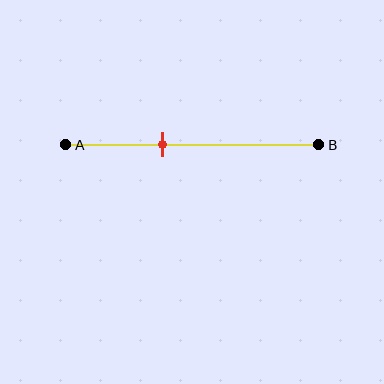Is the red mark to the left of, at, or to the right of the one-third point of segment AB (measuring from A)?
The red mark is to the right of the one-third point of segment AB.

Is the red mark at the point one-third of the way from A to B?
No, the mark is at about 40% from A, not at the 33% one-third point.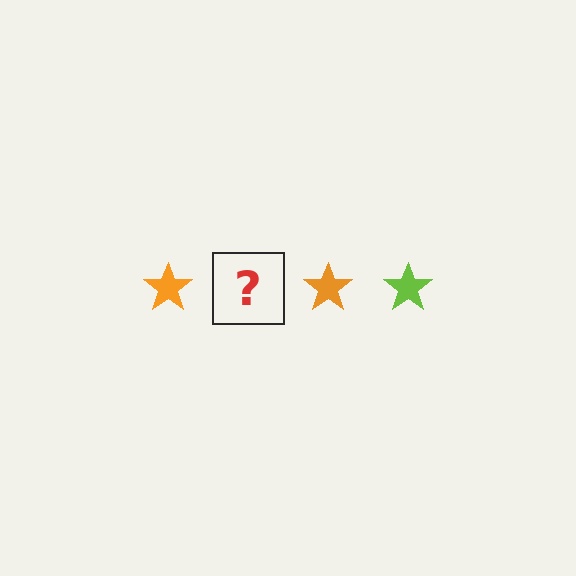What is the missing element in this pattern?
The missing element is a lime star.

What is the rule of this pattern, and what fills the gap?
The rule is that the pattern cycles through orange, lime stars. The gap should be filled with a lime star.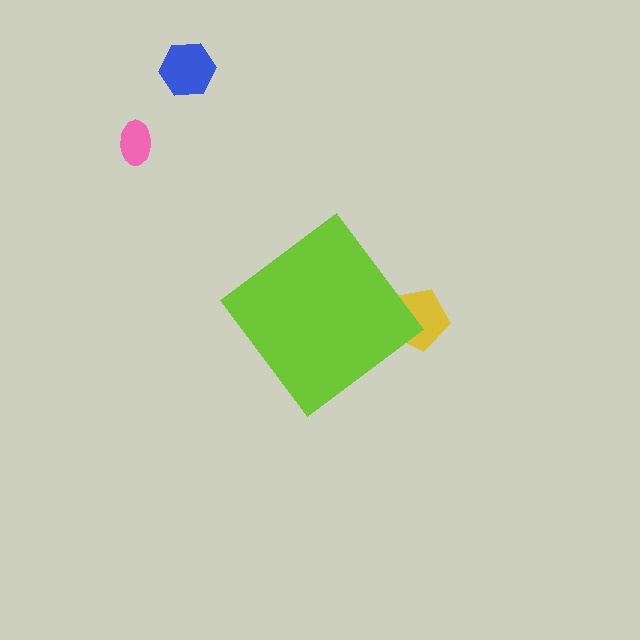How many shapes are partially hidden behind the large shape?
1 shape is partially hidden.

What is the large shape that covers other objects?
A lime diamond.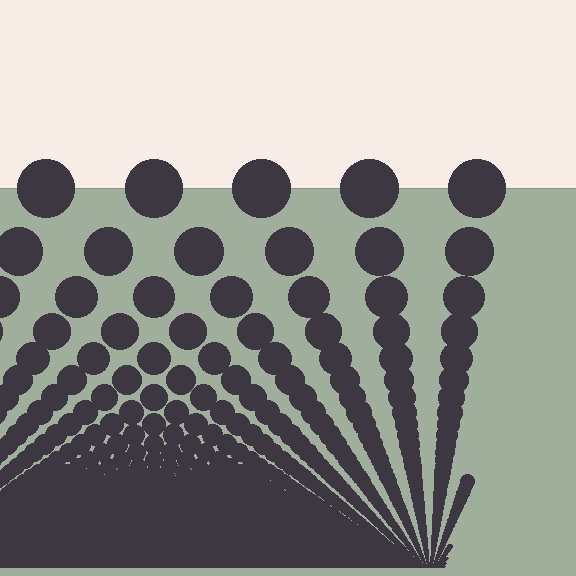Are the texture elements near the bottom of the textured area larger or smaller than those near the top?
Smaller. The gradient is inverted — elements near the bottom are smaller and denser.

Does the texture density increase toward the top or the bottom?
Density increases toward the bottom.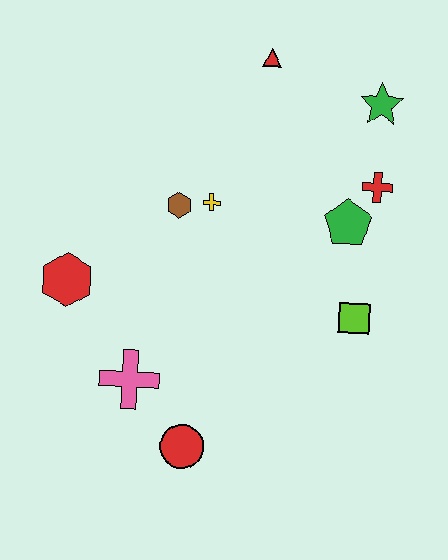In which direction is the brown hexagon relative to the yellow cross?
The brown hexagon is to the left of the yellow cross.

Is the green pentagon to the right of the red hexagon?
Yes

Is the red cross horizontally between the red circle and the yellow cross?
No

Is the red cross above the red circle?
Yes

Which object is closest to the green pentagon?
The red cross is closest to the green pentagon.